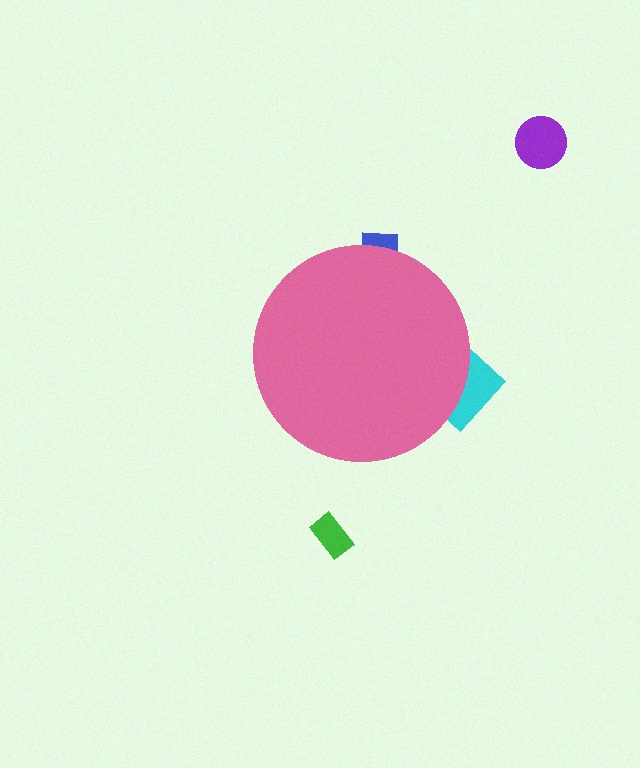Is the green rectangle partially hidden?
No, the green rectangle is fully visible.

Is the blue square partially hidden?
Yes, the blue square is partially hidden behind the pink circle.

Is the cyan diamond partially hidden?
Yes, the cyan diamond is partially hidden behind the pink circle.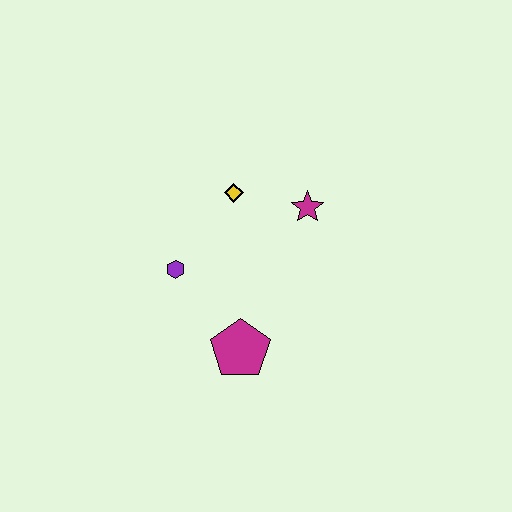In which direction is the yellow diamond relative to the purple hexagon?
The yellow diamond is above the purple hexagon.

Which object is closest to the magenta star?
The yellow diamond is closest to the magenta star.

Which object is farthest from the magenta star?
The magenta pentagon is farthest from the magenta star.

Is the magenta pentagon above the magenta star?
No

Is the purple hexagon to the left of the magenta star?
Yes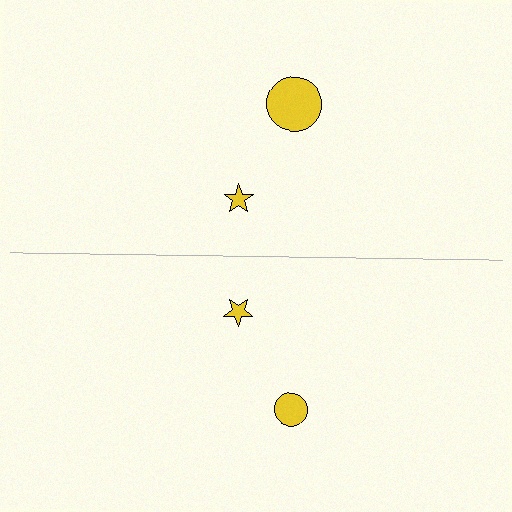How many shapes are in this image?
There are 4 shapes in this image.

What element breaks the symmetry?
The yellow circle on the bottom side has a different size than its mirror counterpart.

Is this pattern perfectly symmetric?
No, the pattern is not perfectly symmetric. The yellow circle on the bottom side has a different size than its mirror counterpart.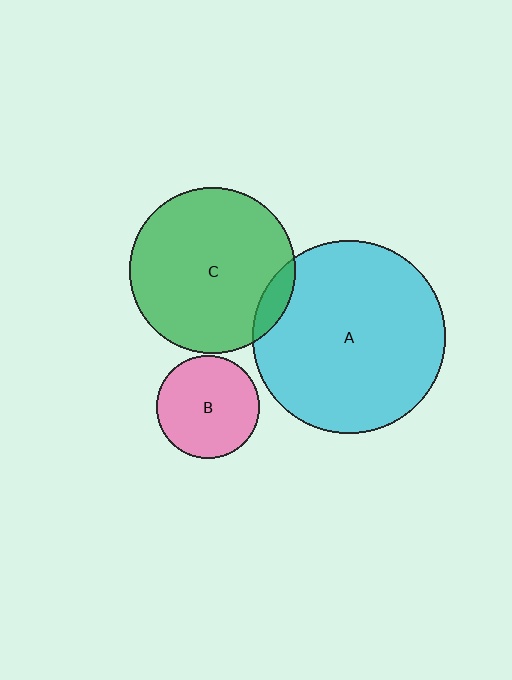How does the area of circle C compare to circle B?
Approximately 2.6 times.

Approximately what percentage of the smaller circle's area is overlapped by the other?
Approximately 10%.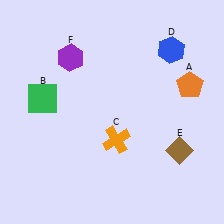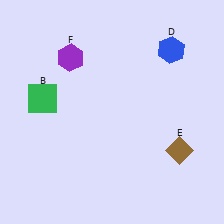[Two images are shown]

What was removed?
The orange cross (C), the orange pentagon (A) were removed in Image 2.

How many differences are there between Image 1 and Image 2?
There are 2 differences between the two images.